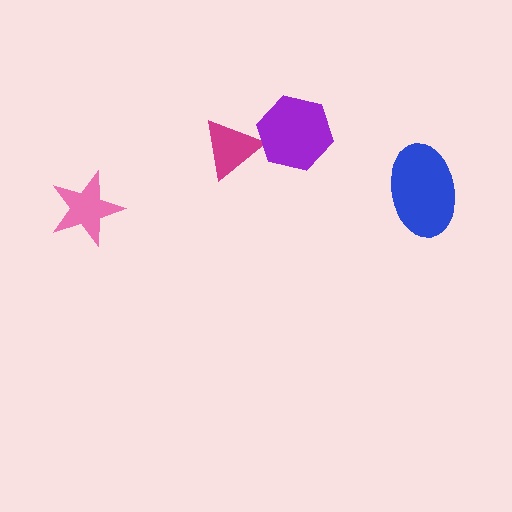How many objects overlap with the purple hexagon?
1 object overlaps with the purple hexagon.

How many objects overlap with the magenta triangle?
1 object overlaps with the magenta triangle.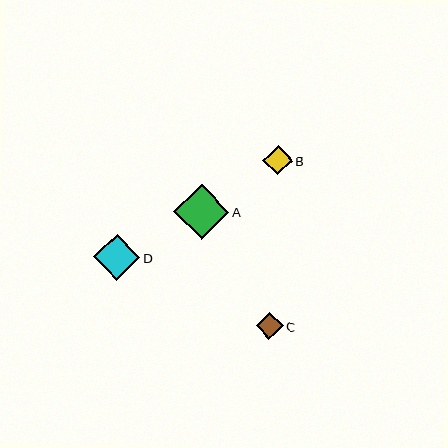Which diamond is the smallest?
Diamond C is the smallest with a size of approximately 27 pixels.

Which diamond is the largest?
Diamond A is the largest with a size of approximately 55 pixels.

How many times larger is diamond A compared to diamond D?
Diamond A is approximately 1.2 times the size of diamond D.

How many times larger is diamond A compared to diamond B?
Diamond A is approximately 1.9 times the size of diamond B.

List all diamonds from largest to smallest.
From largest to smallest: A, D, B, C.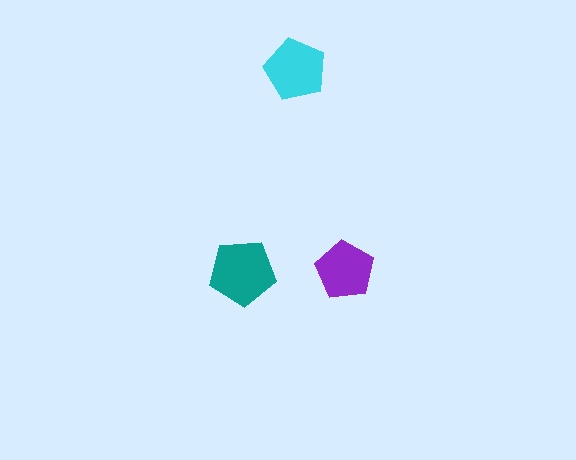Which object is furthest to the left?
The teal pentagon is leftmost.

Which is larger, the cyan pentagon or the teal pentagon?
The teal one.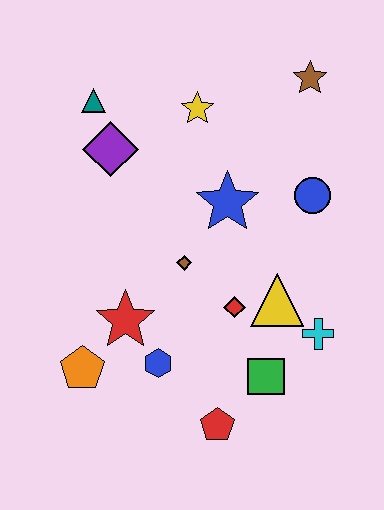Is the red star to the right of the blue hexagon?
No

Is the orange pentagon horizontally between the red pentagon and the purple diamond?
No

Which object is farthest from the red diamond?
The teal triangle is farthest from the red diamond.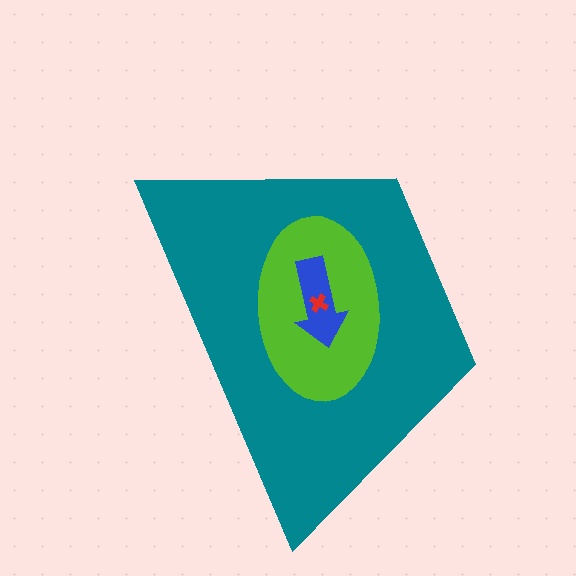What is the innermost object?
The red cross.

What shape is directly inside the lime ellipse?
The blue arrow.